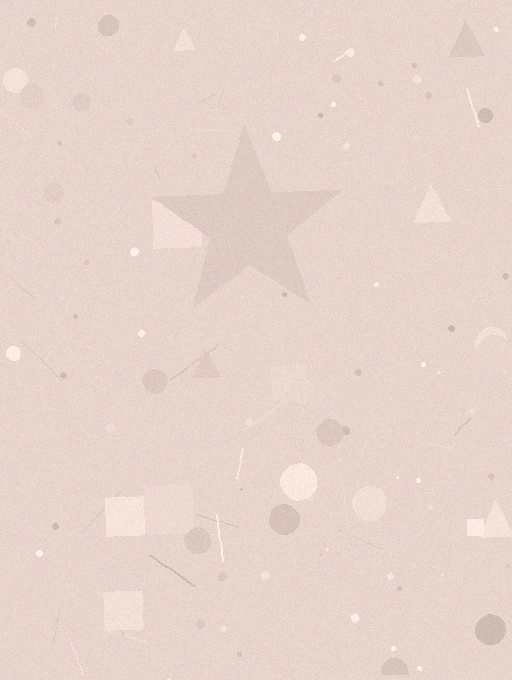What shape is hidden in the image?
A star is hidden in the image.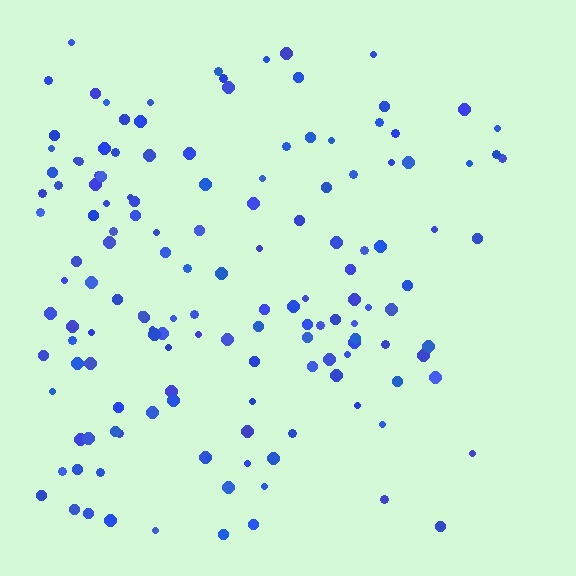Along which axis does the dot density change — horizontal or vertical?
Horizontal.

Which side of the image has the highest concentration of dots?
The left.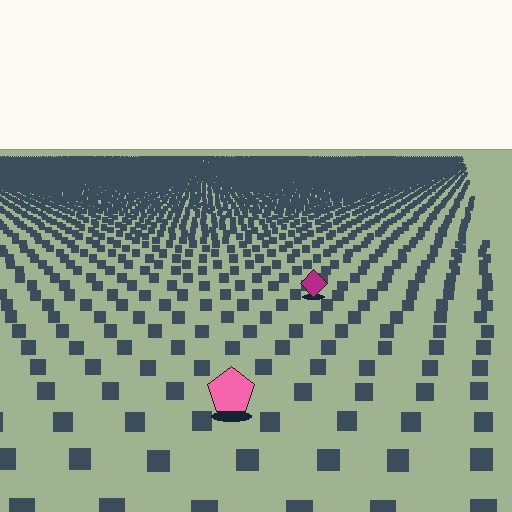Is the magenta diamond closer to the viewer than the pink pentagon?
No. The pink pentagon is closer — you can tell from the texture gradient: the ground texture is coarser near it.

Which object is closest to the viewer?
The pink pentagon is closest. The texture marks near it are larger and more spread out.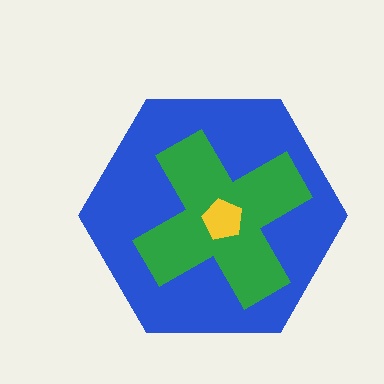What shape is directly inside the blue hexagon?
The green cross.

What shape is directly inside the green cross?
The yellow pentagon.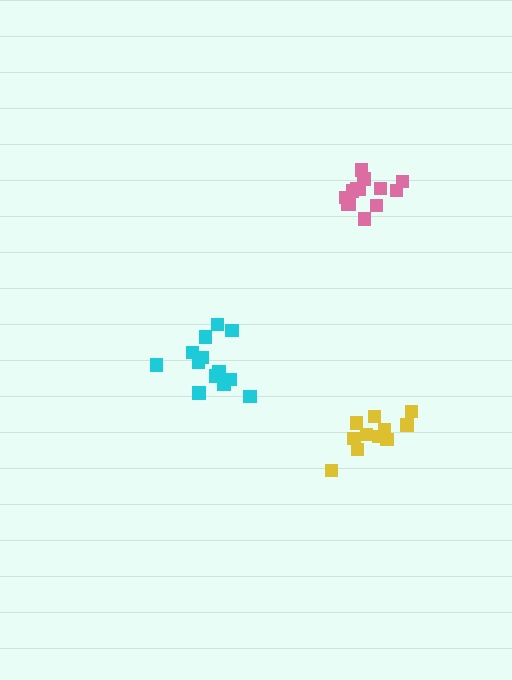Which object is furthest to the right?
The pink cluster is rightmost.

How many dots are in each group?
Group 1: 13 dots, Group 2: 11 dots, Group 3: 13 dots (37 total).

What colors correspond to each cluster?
The clusters are colored: pink, yellow, cyan.